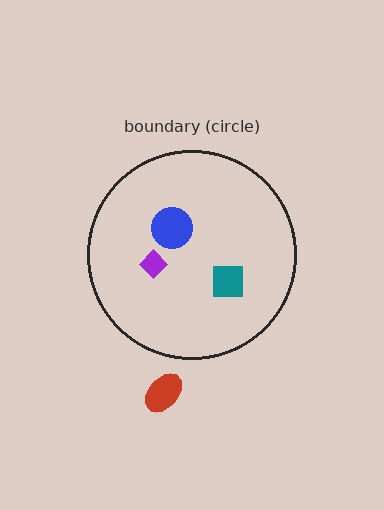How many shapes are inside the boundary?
3 inside, 1 outside.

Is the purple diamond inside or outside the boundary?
Inside.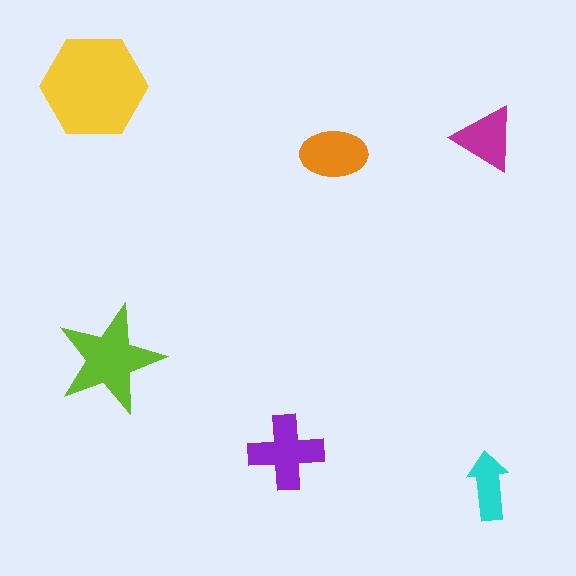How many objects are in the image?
There are 6 objects in the image.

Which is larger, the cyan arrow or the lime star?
The lime star.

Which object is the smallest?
The cyan arrow.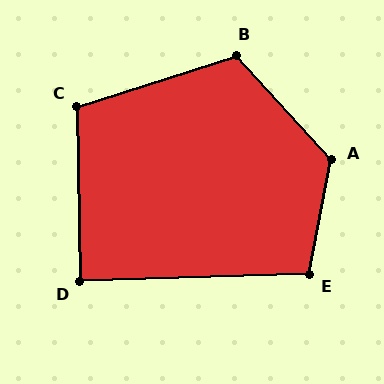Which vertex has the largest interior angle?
A, at approximately 127 degrees.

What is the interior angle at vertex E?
Approximately 103 degrees (obtuse).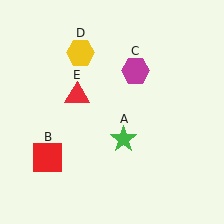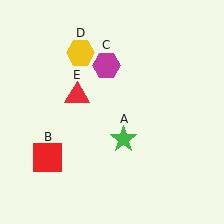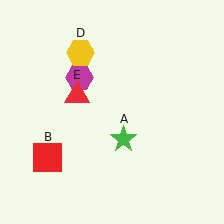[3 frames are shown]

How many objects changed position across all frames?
1 object changed position: magenta hexagon (object C).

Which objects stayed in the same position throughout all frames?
Green star (object A) and red square (object B) and yellow hexagon (object D) and red triangle (object E) remained stationary.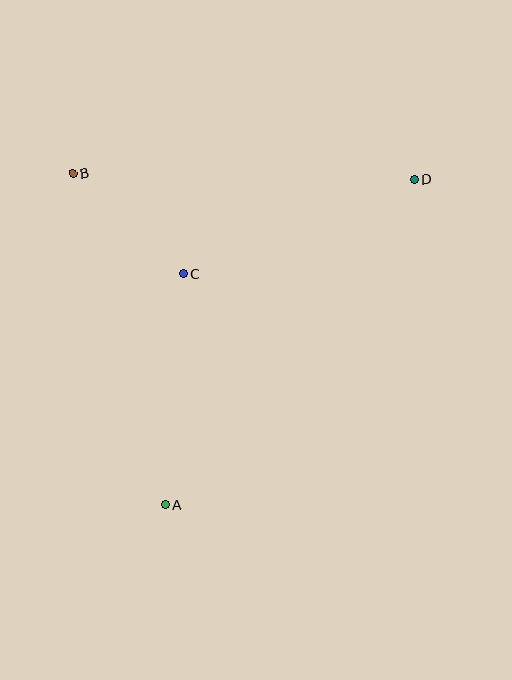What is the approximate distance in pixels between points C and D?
The distance between C and D is approximately 250 pixels.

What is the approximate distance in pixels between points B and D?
The distance between B and D is approximately 342 pixels.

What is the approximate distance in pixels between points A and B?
The distance between A and B is approximately 344 pixels.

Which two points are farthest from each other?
Points A and D are farthest from each other.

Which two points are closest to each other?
Points B and C are closest to each other.